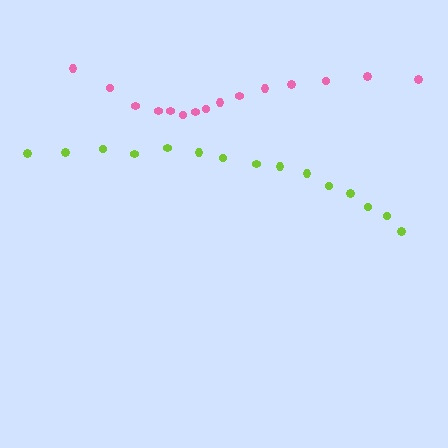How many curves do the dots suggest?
There are 2 distinct paths.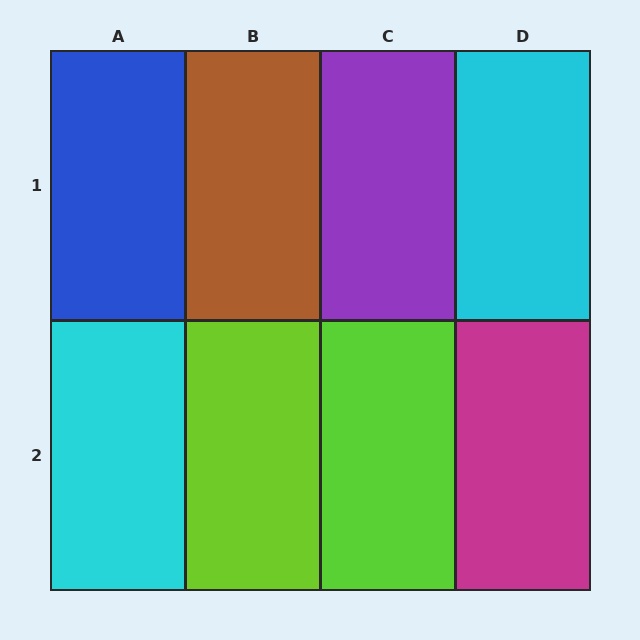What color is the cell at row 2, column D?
Magenta.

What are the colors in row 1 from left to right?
Blue, brown, purple, cyan.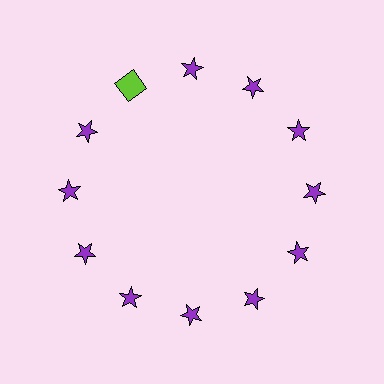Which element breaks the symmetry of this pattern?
The lime square at roughly the 11 o'clock position breaks the symmetry. All other shapes are purple stars.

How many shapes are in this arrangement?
There are 12 shapes arranged in a ring pattern.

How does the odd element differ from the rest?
It differs in both color (lime instead of purple) and shape (square instead of star).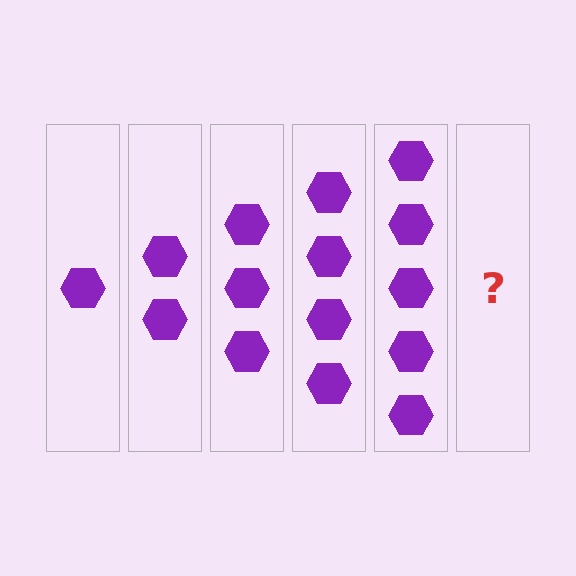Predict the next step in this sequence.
The next step is 6 hexagons.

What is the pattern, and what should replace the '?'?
The pattern is that each step adds one more hexagon. The '?' should be 6 hexagons.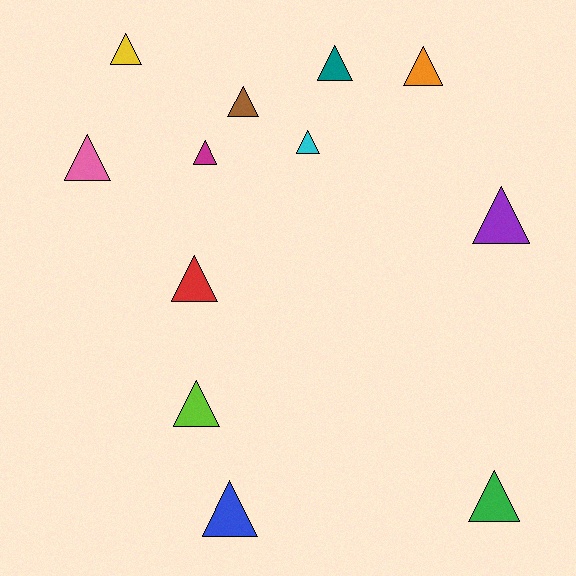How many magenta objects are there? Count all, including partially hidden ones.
There is 1 magenta object.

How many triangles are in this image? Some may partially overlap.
There are 12 triangles.